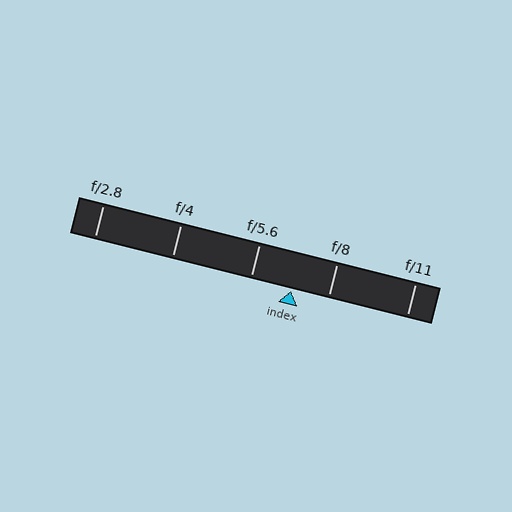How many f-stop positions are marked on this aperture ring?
There are 5 f-stop positions marked.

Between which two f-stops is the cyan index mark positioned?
The index mark is between f/5.6 and f/8.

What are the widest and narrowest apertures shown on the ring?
The widest aperture shown is f/2.8 and the narrowest is f/11.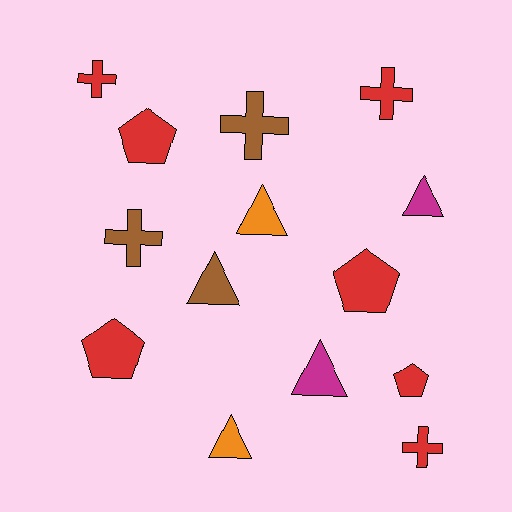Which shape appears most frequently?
Triangle, with 5 objects.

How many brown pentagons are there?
There are no brown pentagons.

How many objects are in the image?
There are 14 objects.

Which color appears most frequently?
Red, with 7 objects.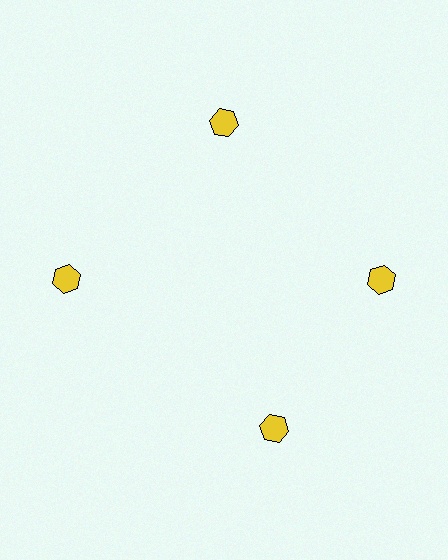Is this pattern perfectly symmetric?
No. The 4 yellow hexagons are arranged in a ring, but one element near the 6 o'clock position is rotated out of alignment along the ring, breaking the 4-fold rotational symmetry.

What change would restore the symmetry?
The symmetry would be restored by rotating it back into even spacing with its neighbors so that all 4 hexagons sit at equal angles and equal distance from the center.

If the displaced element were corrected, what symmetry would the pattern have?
It would have 4-fold rotational symmetry — the pattern would map onto itself every 90 degrees.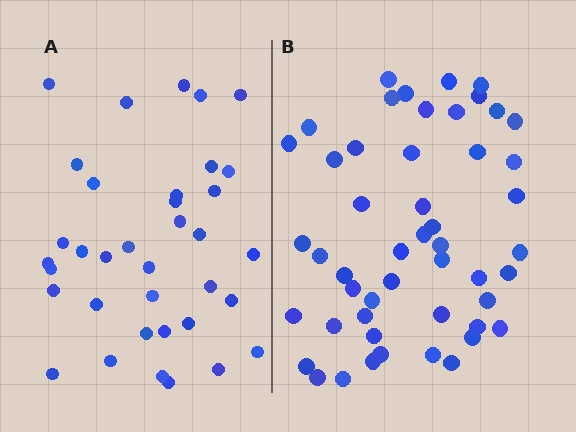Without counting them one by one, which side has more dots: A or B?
Region B (the right region) has more dots.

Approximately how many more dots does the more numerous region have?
Region B has approximately 15 more dots than region A.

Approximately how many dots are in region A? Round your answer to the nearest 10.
About 40 dots. (The exact count is 36, which rounds to 40.)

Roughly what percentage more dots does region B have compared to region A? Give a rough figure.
About 40% more.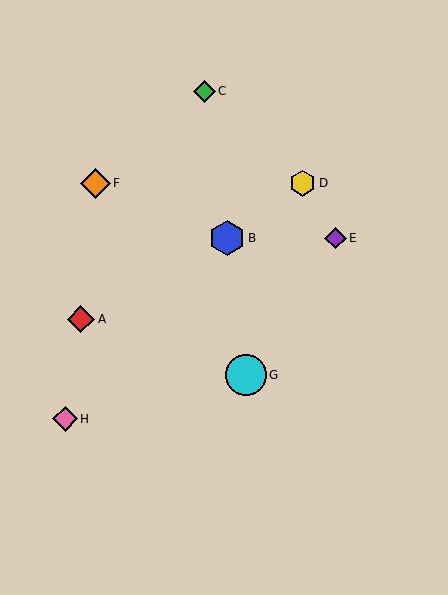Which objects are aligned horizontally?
Objects D, F are aligned horizontally.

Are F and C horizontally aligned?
No, F is at y≈183 and C is at y≈91.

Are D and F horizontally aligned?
Yes, both are at y≈183.